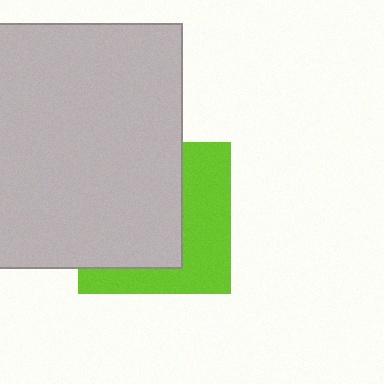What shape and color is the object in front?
The object in front is a light gray square.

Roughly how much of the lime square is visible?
A small part of it is visible (roughly 42%).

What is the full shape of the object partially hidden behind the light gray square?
The partially hidden object is a lime square.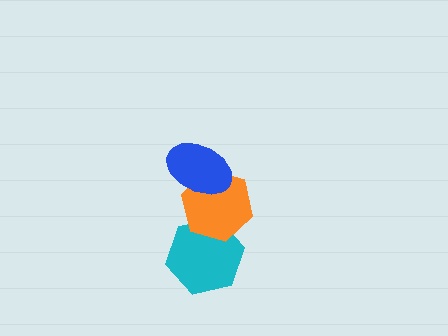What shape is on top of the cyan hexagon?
The orange hexagon is on top of the cyan hexagon.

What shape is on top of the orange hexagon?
The blue ellipse is on top of the orange hexagon.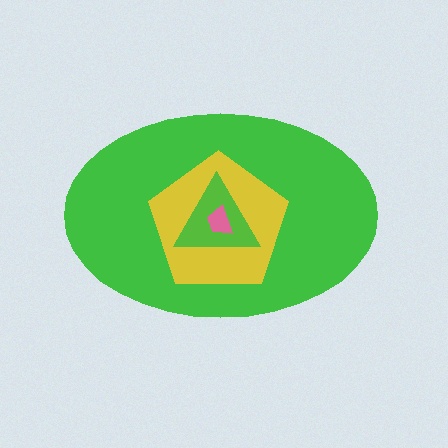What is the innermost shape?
The pink trapezoid.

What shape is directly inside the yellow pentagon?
The lime triangle.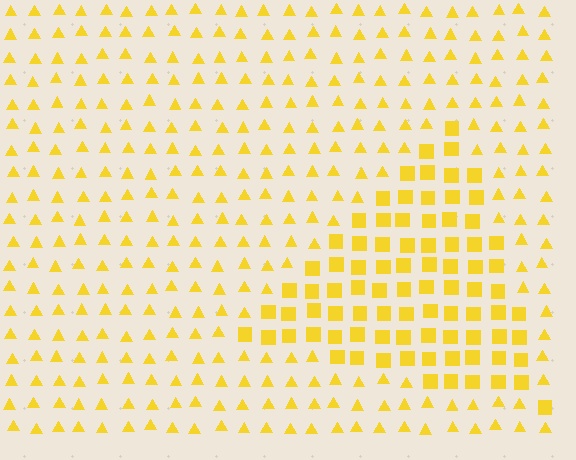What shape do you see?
I see a triangle.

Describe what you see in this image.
The image is filled with small yellow elements arranged in a uniform grid. A triangle-shaped region contains squares, while the surrounding area contains triangles. The boundary is defined purely by the change in element shape.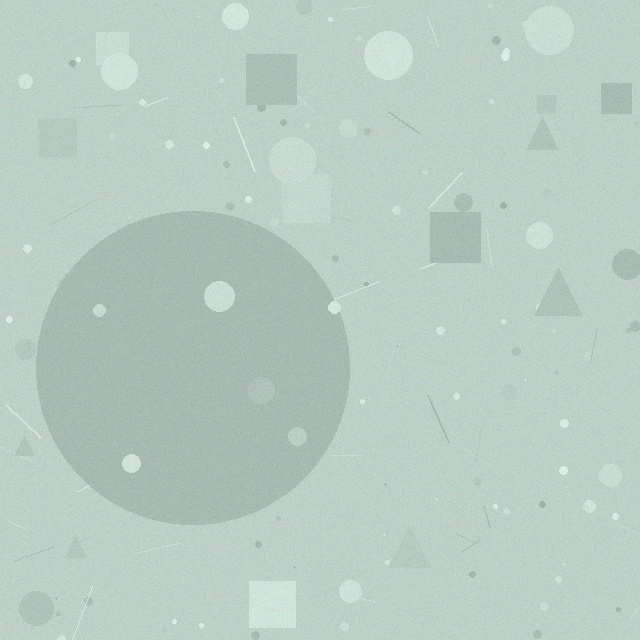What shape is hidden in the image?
A circle is hidden in the image.